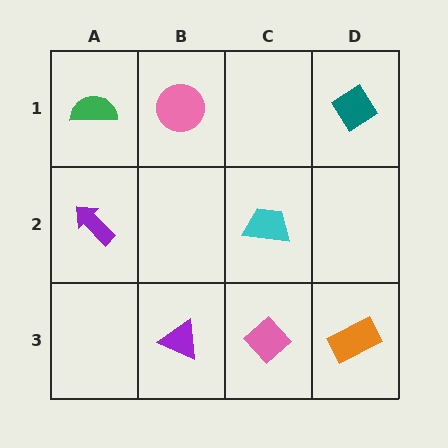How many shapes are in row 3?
3 shapes.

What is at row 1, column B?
A pink circle.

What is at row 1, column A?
A green semicircle.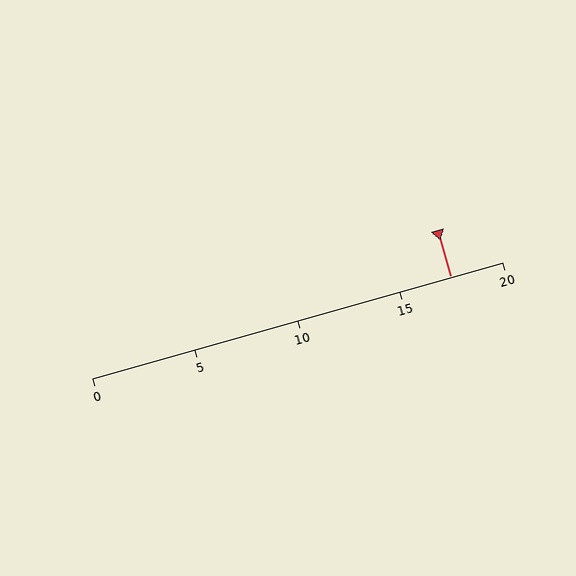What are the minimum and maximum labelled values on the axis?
The axis runs from 0 to 20.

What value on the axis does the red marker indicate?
The marker indicates approximately 17.5.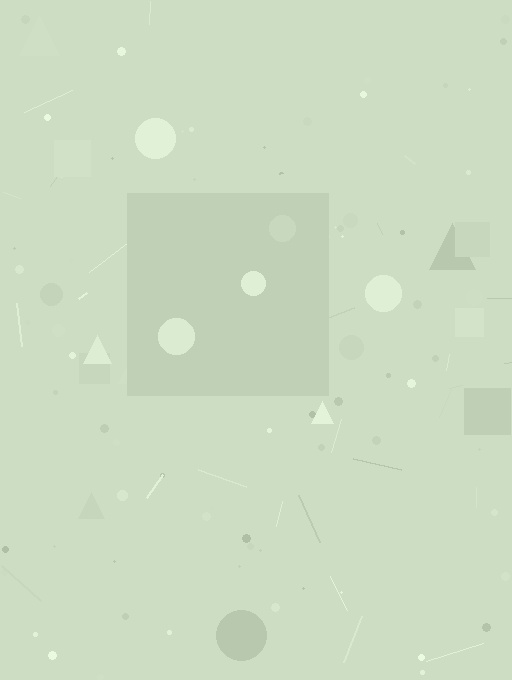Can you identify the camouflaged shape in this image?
The camouflaged shape is a square.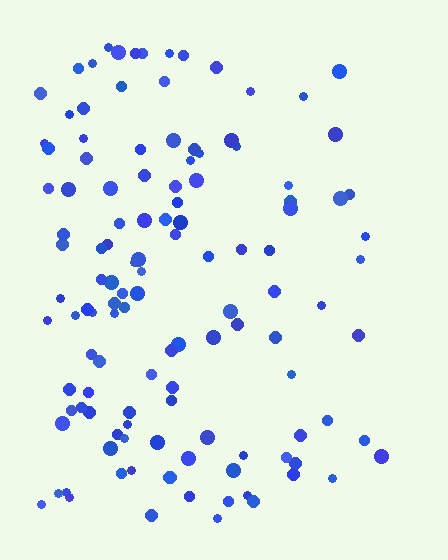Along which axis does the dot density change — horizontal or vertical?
Horizontal.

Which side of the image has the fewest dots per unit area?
The right.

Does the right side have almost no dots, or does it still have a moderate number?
Still a moderate number, just noticeably fewer than the left.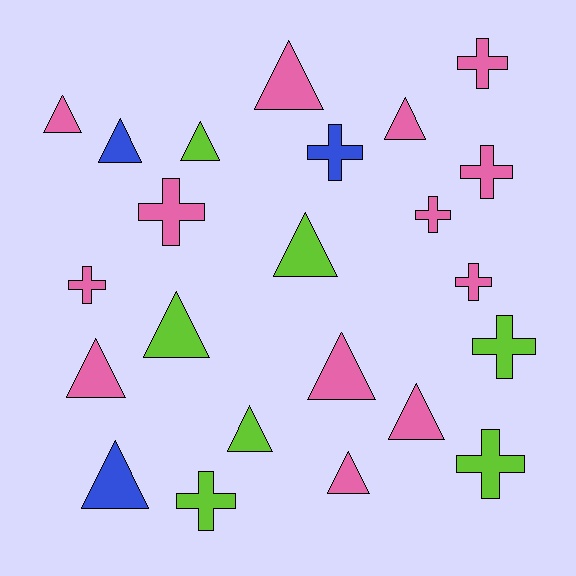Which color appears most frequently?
Pink, with 13 objects.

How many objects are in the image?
There are 23 objects.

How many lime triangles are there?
There are 4 lime triangles.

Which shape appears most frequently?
Triangle, with 13 objects.